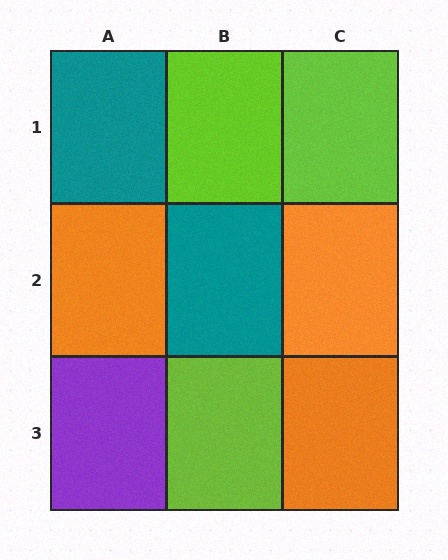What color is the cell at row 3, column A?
Purple.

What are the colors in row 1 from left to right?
Teal, lime, lime.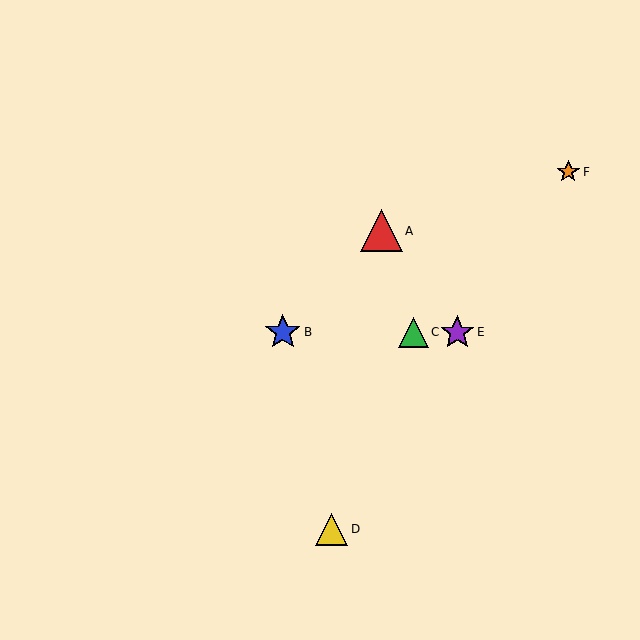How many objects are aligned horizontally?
3 objects (B, C, E) are aligned horizontally.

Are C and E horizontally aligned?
Yes, both are at y≈332.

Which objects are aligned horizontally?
Objects B, C, E are aligned horizontally.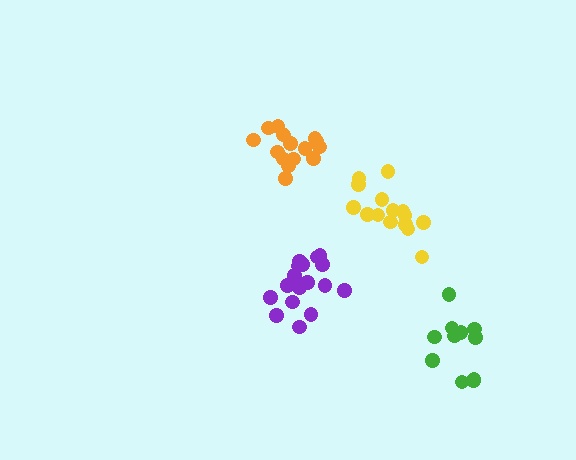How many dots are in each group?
Group 1: 15 dots, Group 2: 16 dots, Group 3: 11 dots, Group 4: 17 dots (59 total).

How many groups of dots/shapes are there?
There are 4 groups.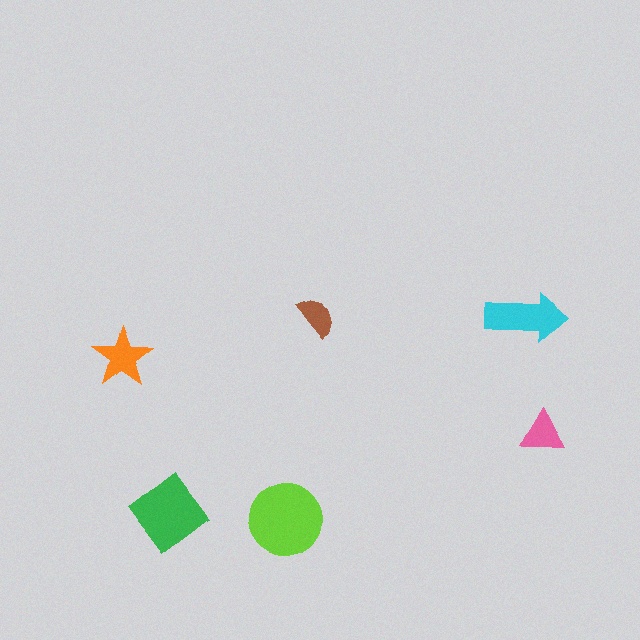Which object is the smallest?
The brown semicircle.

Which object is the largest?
The lime circle.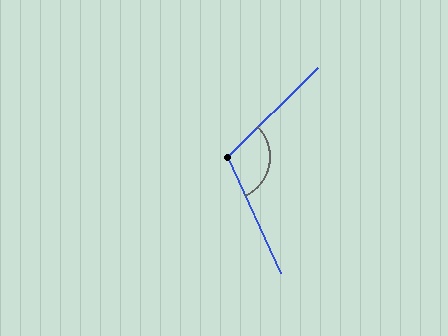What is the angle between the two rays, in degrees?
Approximately 110 degrees.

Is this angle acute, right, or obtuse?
It is obtuse.